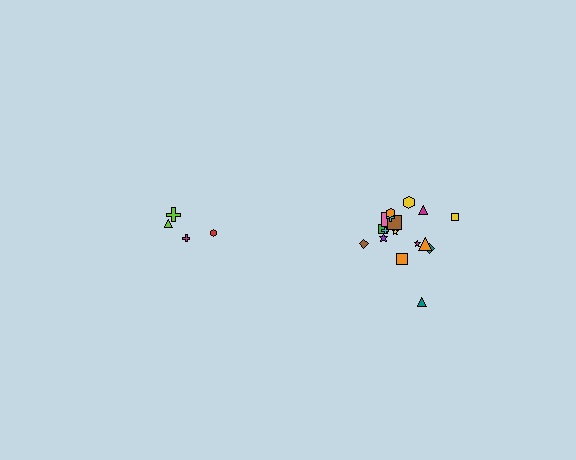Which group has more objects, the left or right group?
The right group.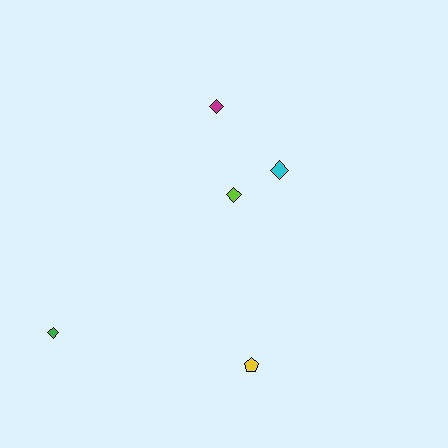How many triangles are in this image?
There are no triangles.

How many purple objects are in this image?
There are no purple objects.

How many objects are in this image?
There are 5 objects.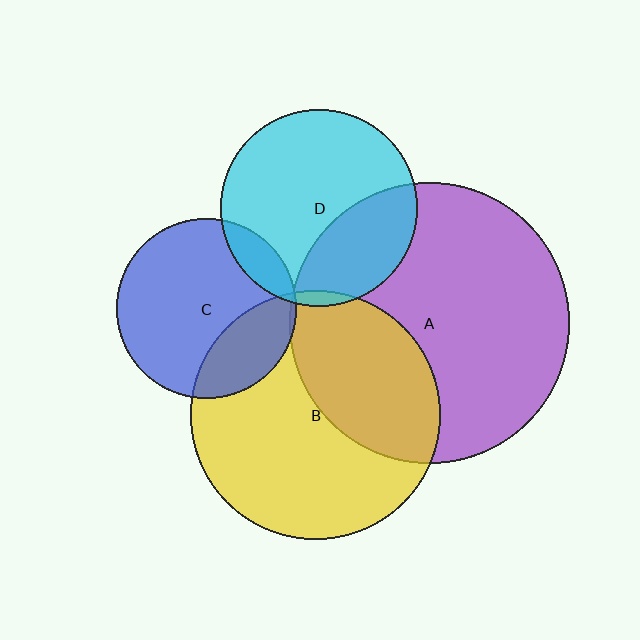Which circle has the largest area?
Circle A (purple).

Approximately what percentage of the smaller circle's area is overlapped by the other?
Approximately 10%.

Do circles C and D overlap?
Yes.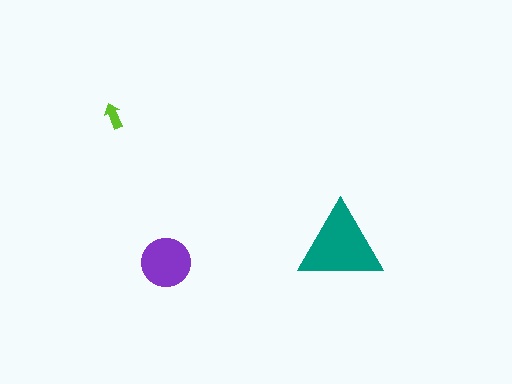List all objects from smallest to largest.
The lime arrow, the purple circle, the teal triangle.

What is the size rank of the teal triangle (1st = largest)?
1st.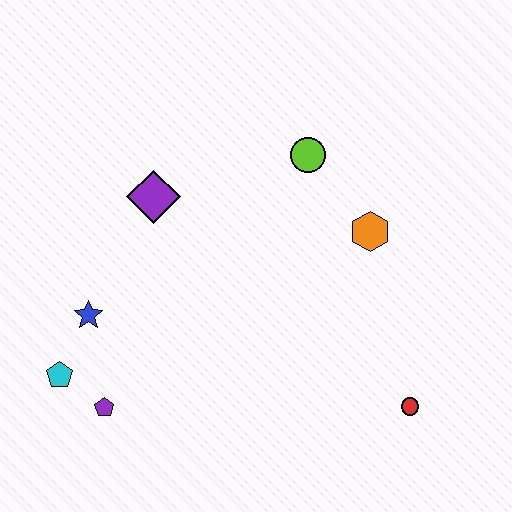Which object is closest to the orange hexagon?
The lime circle is closest to the orange hexagon.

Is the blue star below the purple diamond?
Yes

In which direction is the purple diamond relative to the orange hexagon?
The purple diamond is to the left of the orange hexagon.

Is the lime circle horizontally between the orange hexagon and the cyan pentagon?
Yes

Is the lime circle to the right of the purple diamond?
Yes